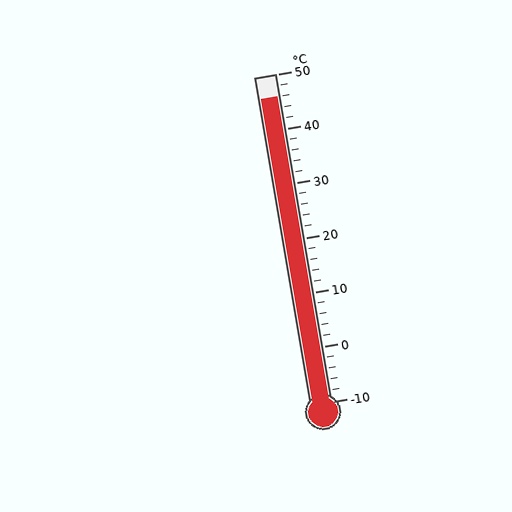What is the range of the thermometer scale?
The thermometer scale ranges from -10°C to 50°C.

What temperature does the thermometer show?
The thermometer shows approximately 46°C.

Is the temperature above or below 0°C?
The temperature is above 0°C.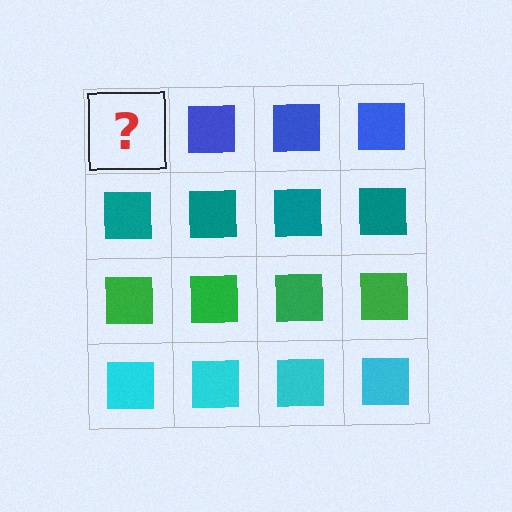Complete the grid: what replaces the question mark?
The question mark should be replaced with a blue square.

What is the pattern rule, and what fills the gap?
The rule is that each row has a consistent color. The gap should be filled with a blue square.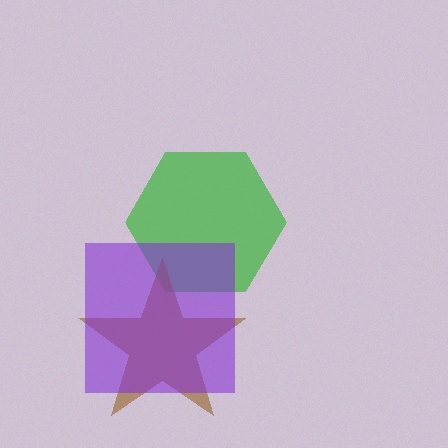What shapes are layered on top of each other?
The layered shapes are: a green hexagon, a brown star, a purple square.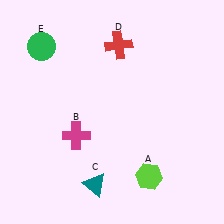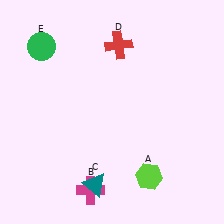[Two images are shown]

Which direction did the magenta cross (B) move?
The magenta cross (B) moved down.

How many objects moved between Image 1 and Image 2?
1 object moved between the two images.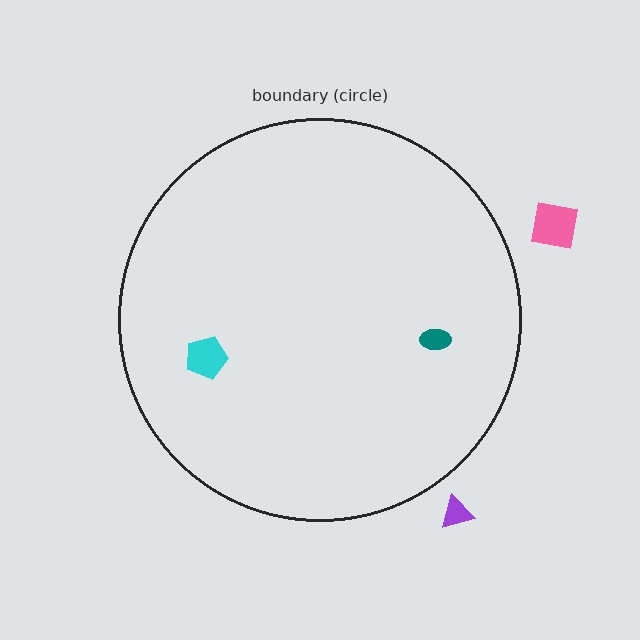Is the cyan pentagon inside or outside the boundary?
Inside.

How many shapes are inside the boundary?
2 inside, 2 outside.